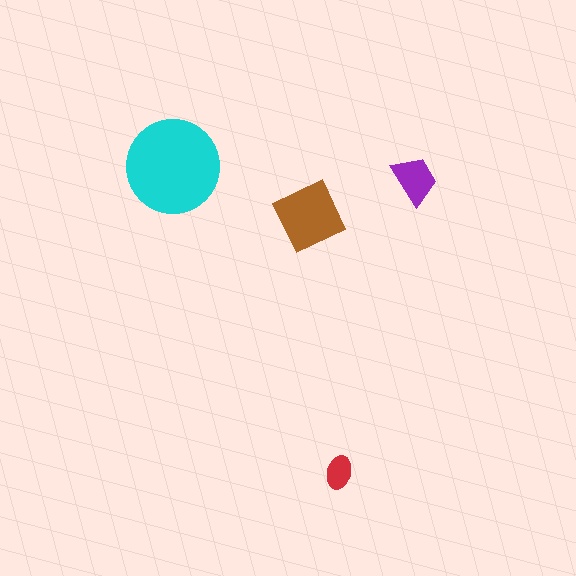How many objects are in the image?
There are 4 objects in the image.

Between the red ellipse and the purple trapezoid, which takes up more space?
The purple trapezoid.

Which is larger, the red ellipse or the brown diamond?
The brown diamond.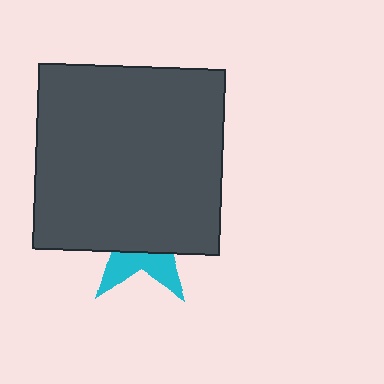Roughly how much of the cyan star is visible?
A small part of it is visible (roughly 31%).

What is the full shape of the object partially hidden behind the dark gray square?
The partially hidden object is a cyan star.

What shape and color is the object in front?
The object in front is a dark gray square.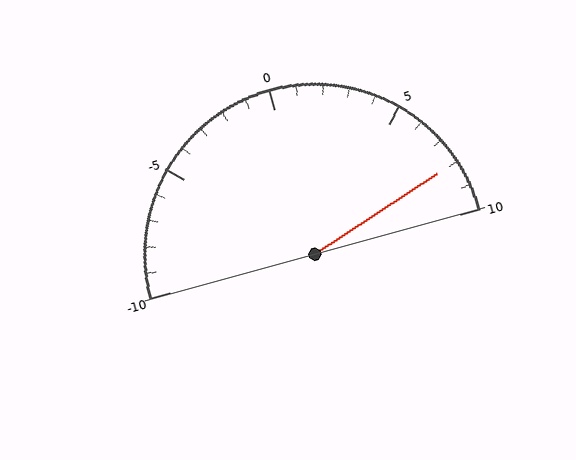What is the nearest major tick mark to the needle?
The nearest major tick mark is 10.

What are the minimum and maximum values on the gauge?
The gauge ranges from -10 to 10.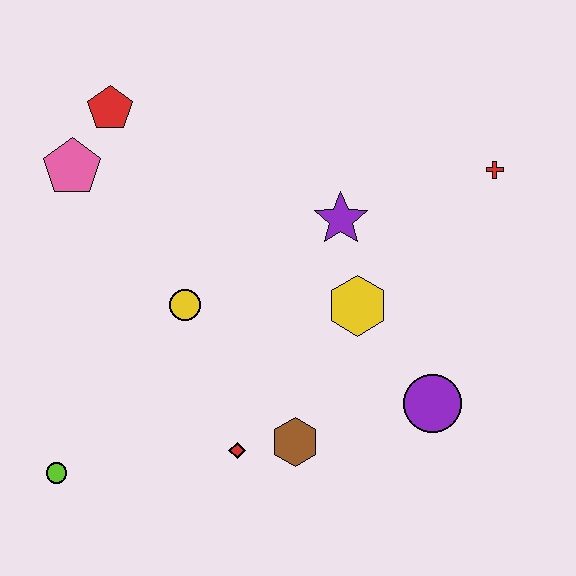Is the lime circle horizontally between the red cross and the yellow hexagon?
No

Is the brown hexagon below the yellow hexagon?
Yes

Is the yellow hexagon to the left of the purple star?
No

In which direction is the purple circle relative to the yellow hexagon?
The purple circle is below the yellow hexagon.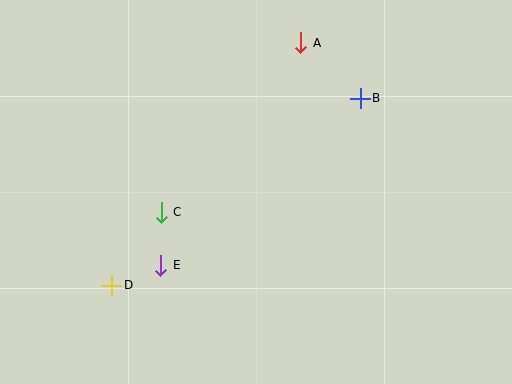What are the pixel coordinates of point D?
Point D is at (112, 285).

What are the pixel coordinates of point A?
Point A is at (301, 43).